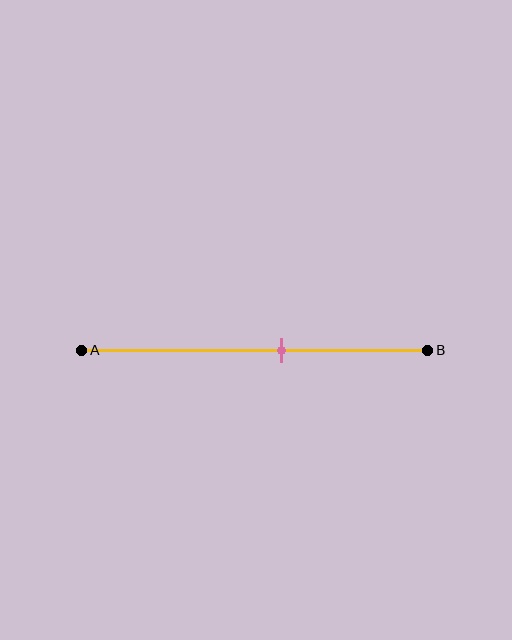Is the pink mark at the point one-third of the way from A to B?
No, the mark is at about 60% from A, not at the 33% one-third point.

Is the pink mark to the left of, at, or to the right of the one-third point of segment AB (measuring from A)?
The pink mark is to the right of the one-third point of segment AB.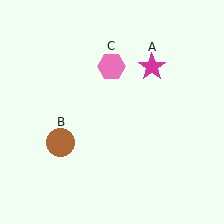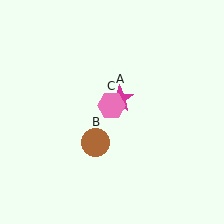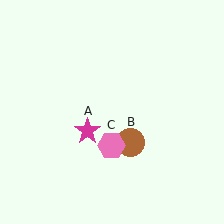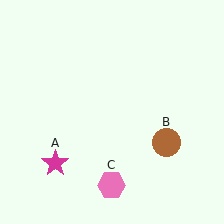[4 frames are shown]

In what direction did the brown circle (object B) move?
The brown circle (object B) moved right.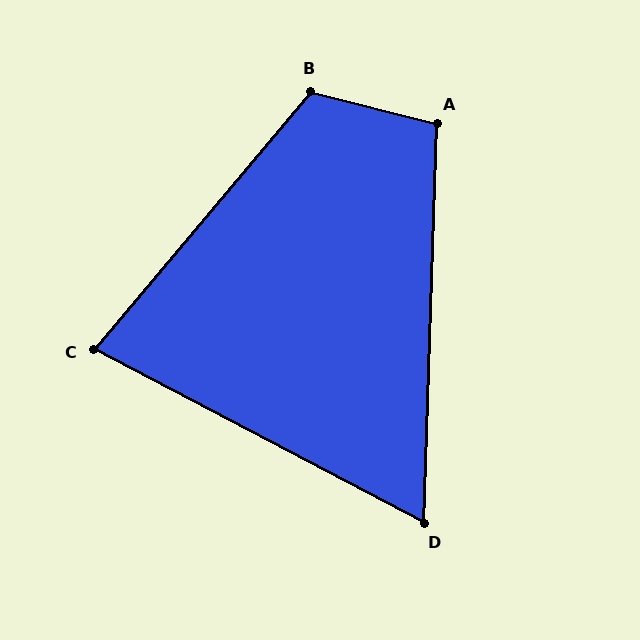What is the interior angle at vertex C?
Approximately 78 degrees (acute).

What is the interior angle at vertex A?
Approximately 102 degrees (obtuse).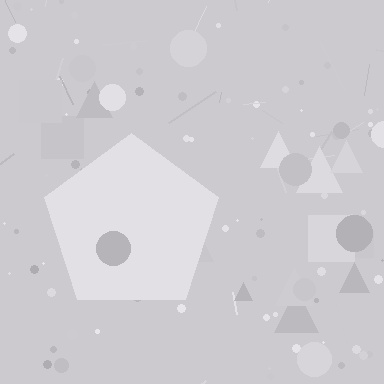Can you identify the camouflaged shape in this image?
The camouflaged shape is a pentagon.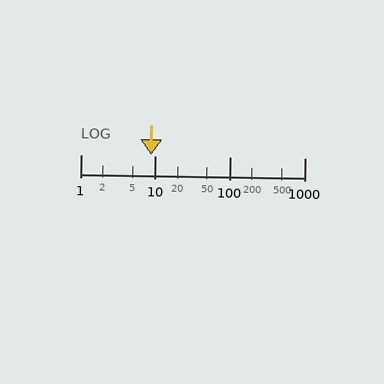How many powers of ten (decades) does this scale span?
The scale spans 3 decades, from 1 to 1000.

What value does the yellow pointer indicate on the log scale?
The pointer indicates approximately 8.7.